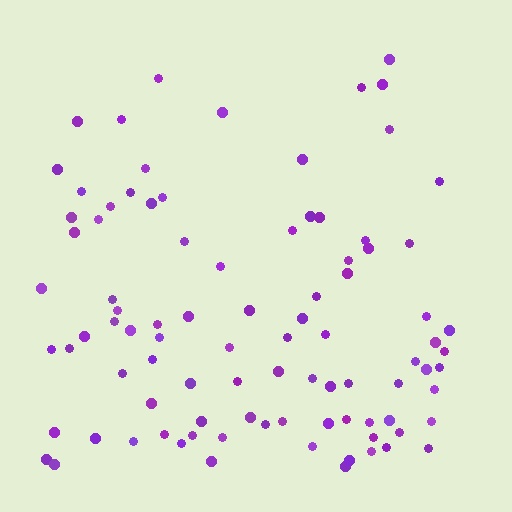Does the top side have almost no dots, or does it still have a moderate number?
Still a moderate number, just noticeably fewer than the bottom.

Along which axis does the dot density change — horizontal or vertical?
Vertical.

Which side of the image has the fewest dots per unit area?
The top.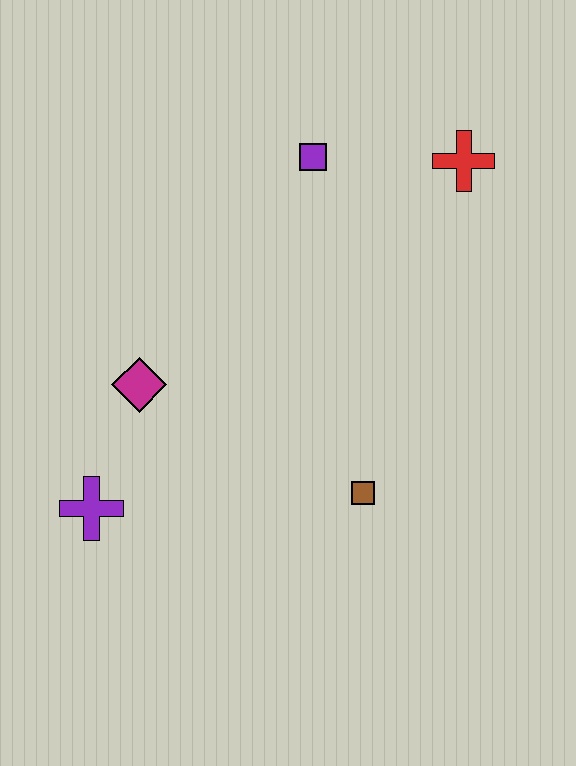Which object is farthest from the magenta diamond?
The red cross is farthest from the magenta diamond.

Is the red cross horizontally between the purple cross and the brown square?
No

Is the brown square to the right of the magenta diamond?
Yes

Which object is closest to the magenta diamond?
The purple cross is closest to the magenta diamond.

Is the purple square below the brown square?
No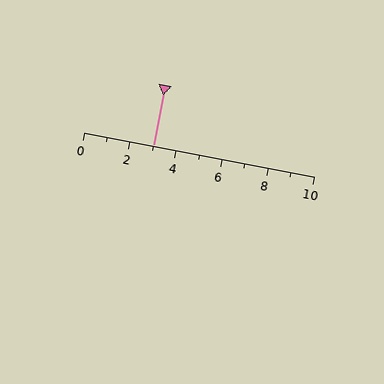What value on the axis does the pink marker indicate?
The marker indicates approximately 3.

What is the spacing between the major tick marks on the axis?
The major ticks are spaced 2 apart.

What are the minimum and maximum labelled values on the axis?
The axis runs from 0 to 10.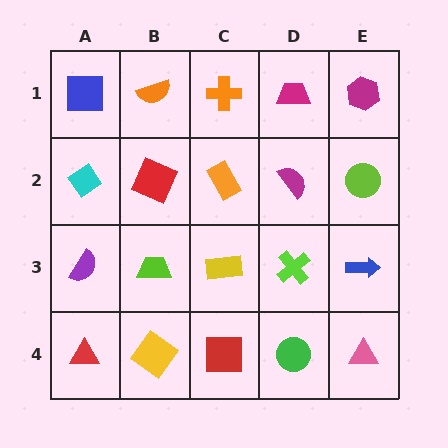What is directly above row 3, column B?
A red square.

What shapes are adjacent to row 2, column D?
A magenta trapezoid (row 1, column D), a lime cross (row 3, column D), an orange rectangle (row 2, column C), a lime circle (row 2, column E).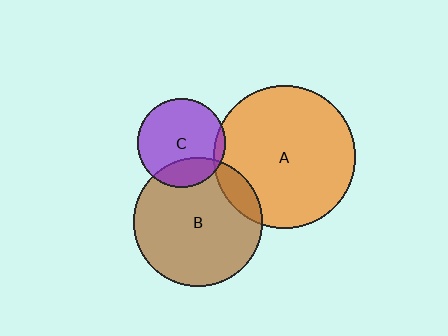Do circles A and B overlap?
Yes.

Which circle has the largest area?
Circle A (orange).